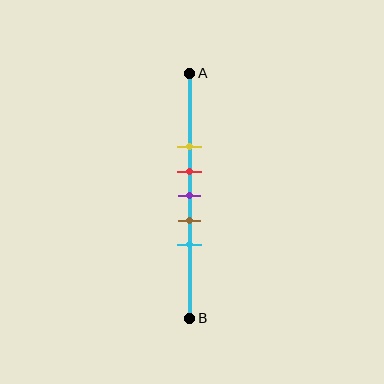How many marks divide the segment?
There are 5 marks dividing the segment.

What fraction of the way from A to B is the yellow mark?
The yellow mark is approximately 30% (0.3) of the way from A to B.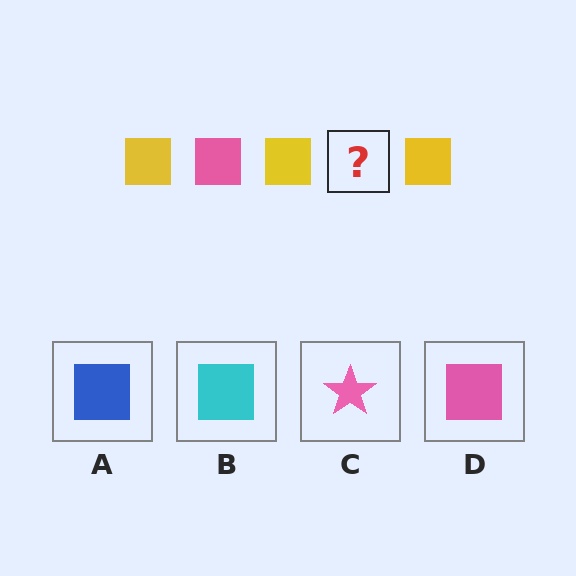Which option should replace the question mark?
Option D.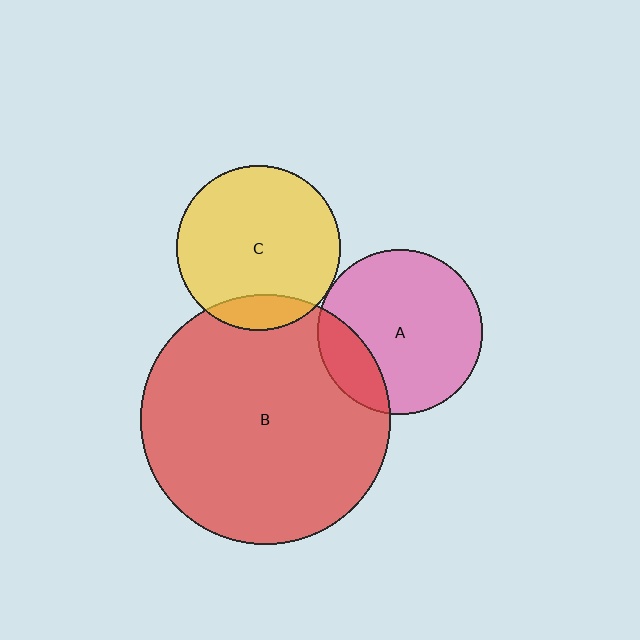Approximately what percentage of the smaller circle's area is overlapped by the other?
Approximately 20%.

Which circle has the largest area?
Circle B (red).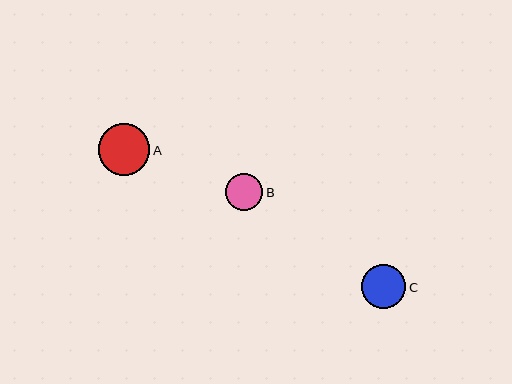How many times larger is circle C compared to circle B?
Circle C is approximately 1.2 times the size of circle B.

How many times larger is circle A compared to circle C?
Circle A is approximately 1.2 times the size of circle C.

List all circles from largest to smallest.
From largest to smallest: A, C, B.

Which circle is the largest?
Circle A is the largest with a size of approximately 52 pixels.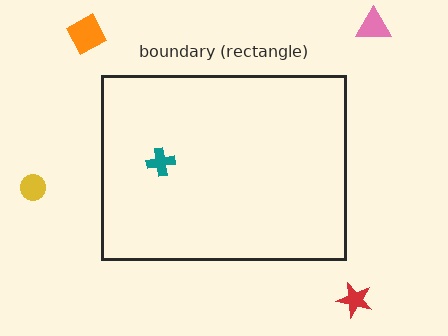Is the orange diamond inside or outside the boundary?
Outside.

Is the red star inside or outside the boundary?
Outside.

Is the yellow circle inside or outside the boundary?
Outside.